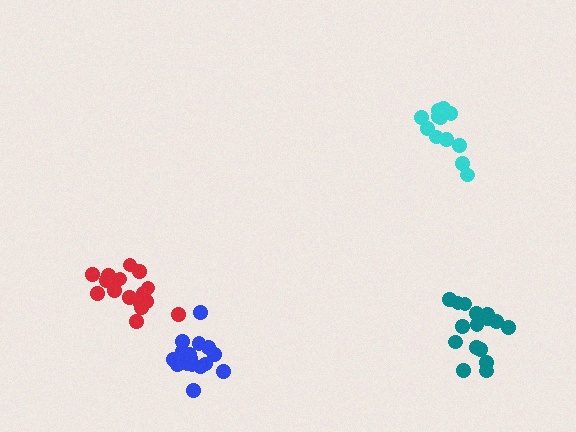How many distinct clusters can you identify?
There are 4 distinct clusters.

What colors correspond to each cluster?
The clusters are colored: teal, cyan, red, blue.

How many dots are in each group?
Group 1: 16 dots, Group 2: 12 dots, Group 3: 17 dots, Group 4: 16 dots (61 total).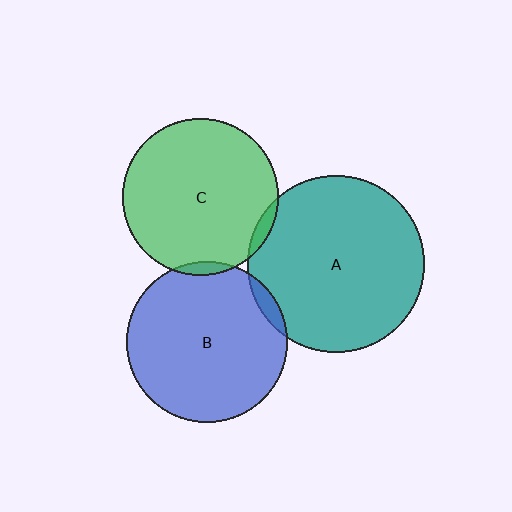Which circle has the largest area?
Circle A (teal).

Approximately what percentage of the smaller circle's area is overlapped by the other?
Approximately 5%.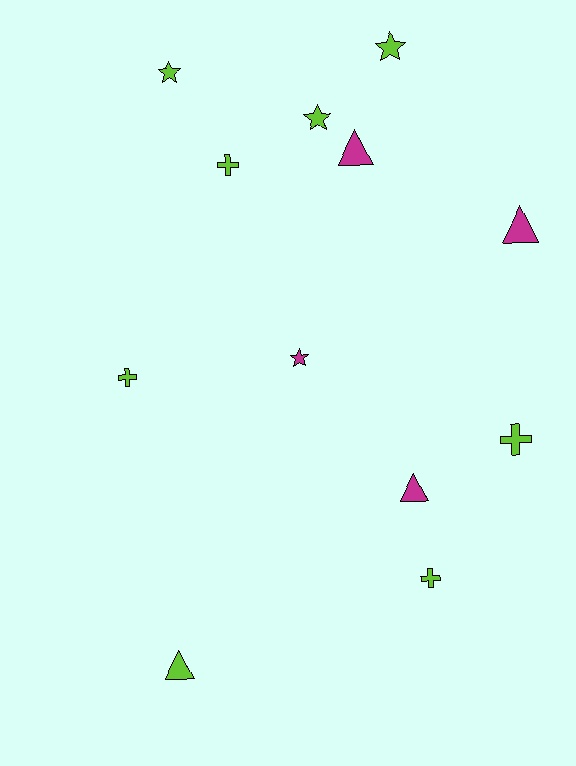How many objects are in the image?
There are 12 objects.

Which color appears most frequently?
Lime, with 8 objects.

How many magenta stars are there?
There is 1 magenta star.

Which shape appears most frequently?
Cross, with 4 objects.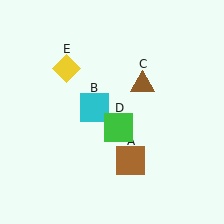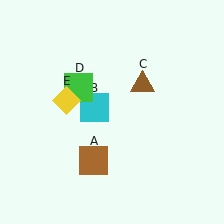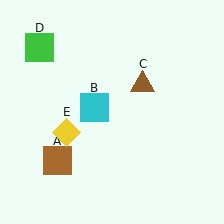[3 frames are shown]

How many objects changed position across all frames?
3 objects changed position: brown square (object A), green square (object D), yellow diamond (object E).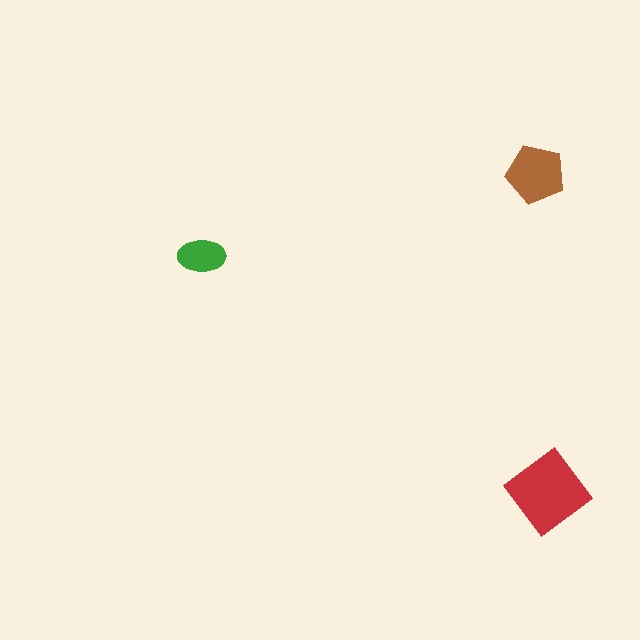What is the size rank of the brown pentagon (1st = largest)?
2nd.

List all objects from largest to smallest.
The red diamond, the brown pentagon, the green ellipse.